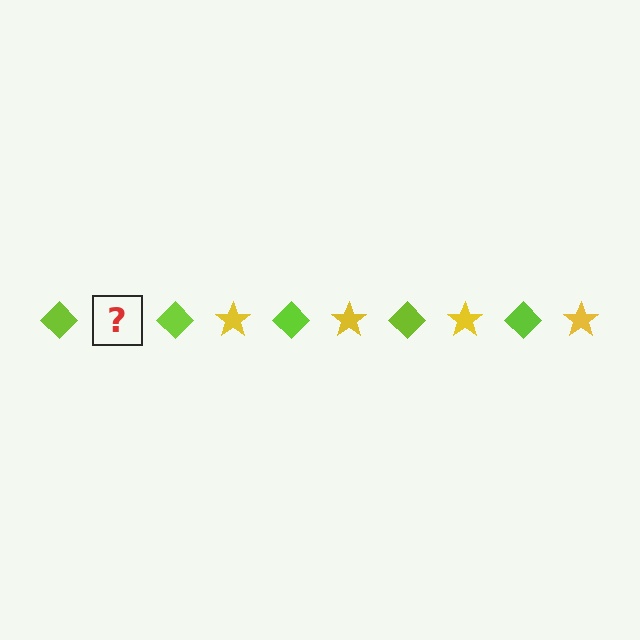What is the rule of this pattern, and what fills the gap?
The rule is that the pattern alternates between lime diamond and yellow star. The gap should be filled with a yellow star.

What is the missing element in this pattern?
The missing element is a yellow star.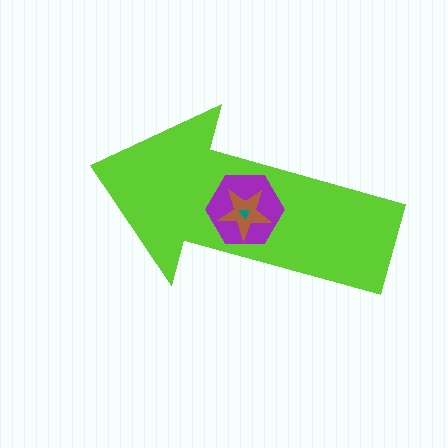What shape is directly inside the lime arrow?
The purple hexagon.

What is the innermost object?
The teal triangle.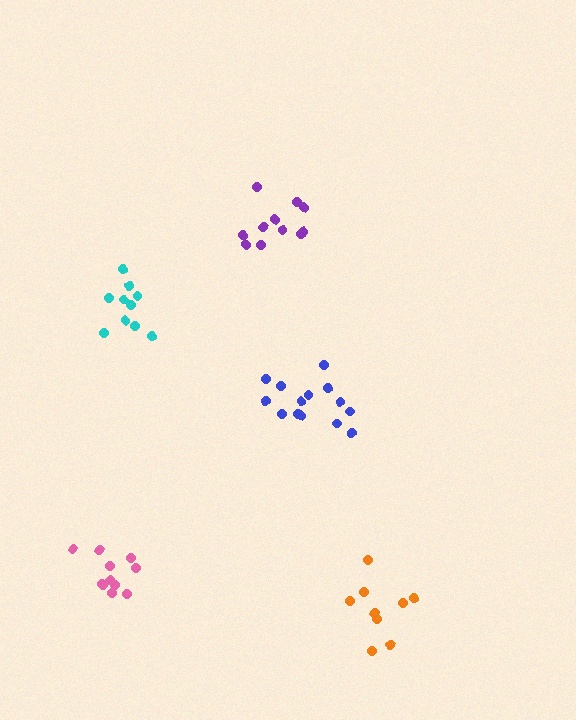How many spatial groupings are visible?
There are 5 spatial groupings.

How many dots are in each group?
Group 1: 11 dots, Group 2: 10 dots, Group 3: 9 dots, Group 4: 14 dots, Group 5: 11 dots (55 total).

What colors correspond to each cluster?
The clusters are colored: purple, cyan, orange, blue, pink.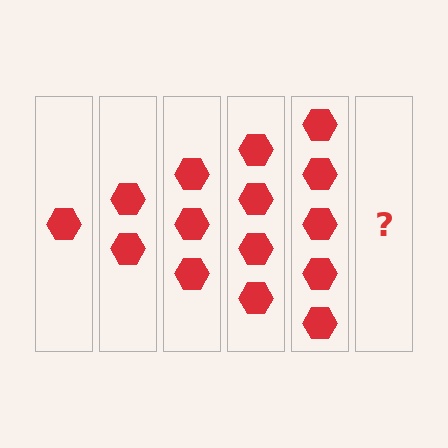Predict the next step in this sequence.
The next step is 6 hexagons.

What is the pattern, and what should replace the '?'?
The pattern is that each step adds one more hexagon. The '?' should be 6 hexagons.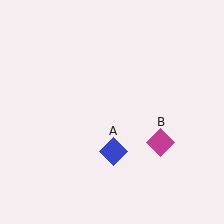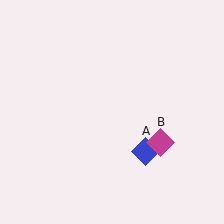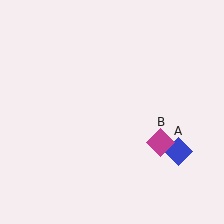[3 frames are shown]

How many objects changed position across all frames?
1 object changed position: blue diamond (object A).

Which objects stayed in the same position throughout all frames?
Magenta diamond (object B) remained stationary.